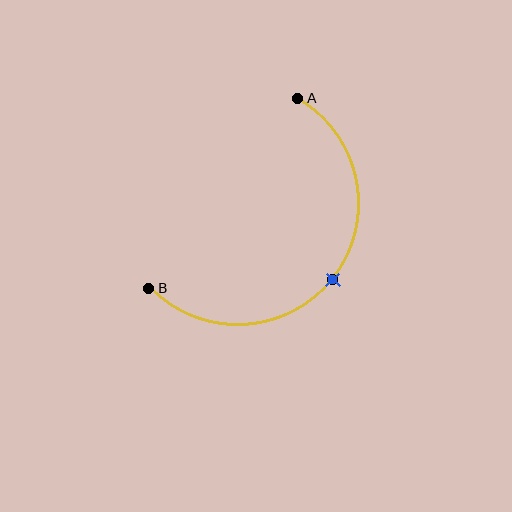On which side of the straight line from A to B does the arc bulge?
The arc bulges below and to the right of the straight line connecting A and B.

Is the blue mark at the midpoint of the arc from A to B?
Yes. The blue mark lies on the arc at equal arc-length from both A and B — it is the arc midpoint.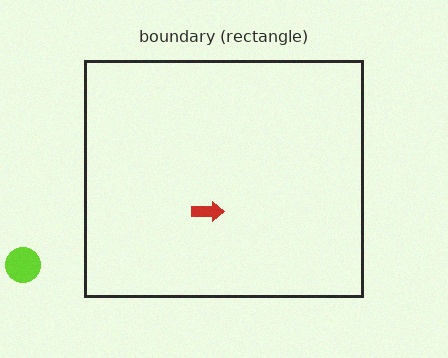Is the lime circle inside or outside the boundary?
Outside.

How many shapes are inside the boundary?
1 inside, 1 outside.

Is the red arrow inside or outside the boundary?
Inside.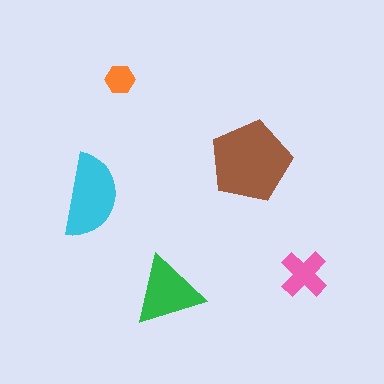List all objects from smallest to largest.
The orange hexagon, the pink cross, the green triangle, the cyan semicircle, the brown pentagon.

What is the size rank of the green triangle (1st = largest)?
3rd.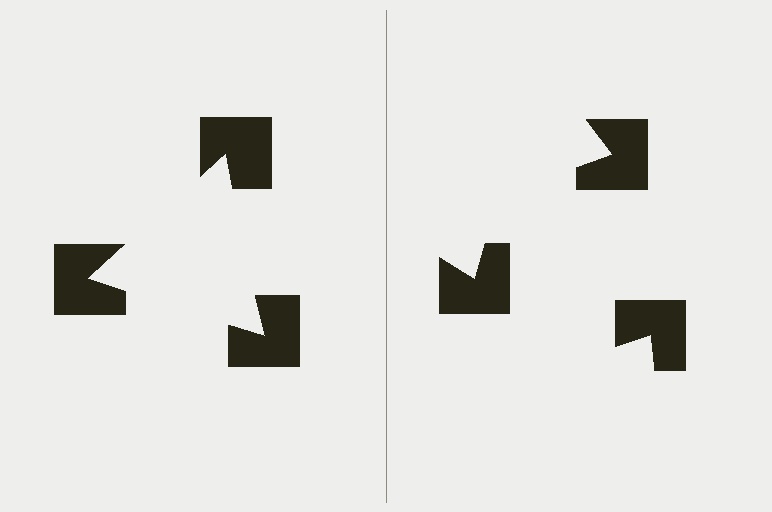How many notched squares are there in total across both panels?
6 — 3 on each side.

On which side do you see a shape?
An illusory triangle appears on the left side. On the right side the wedge cuts are rotated, so no coherent shape forms.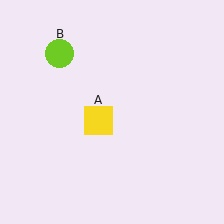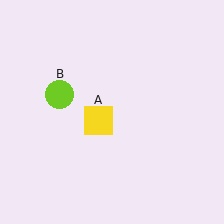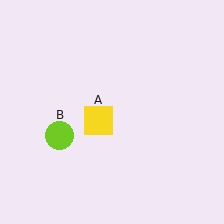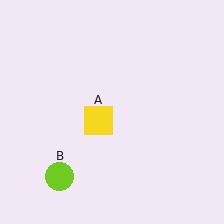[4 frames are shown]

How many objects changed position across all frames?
1 object changed position: lime circle (object B).